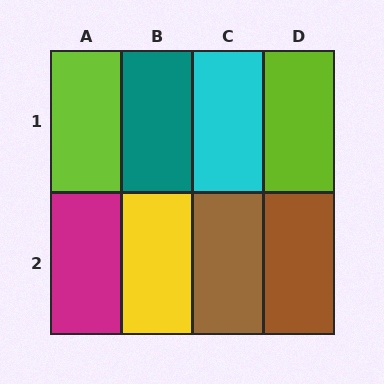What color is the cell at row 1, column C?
Cyan.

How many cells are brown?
2 cells are brown.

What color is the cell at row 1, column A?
Lime.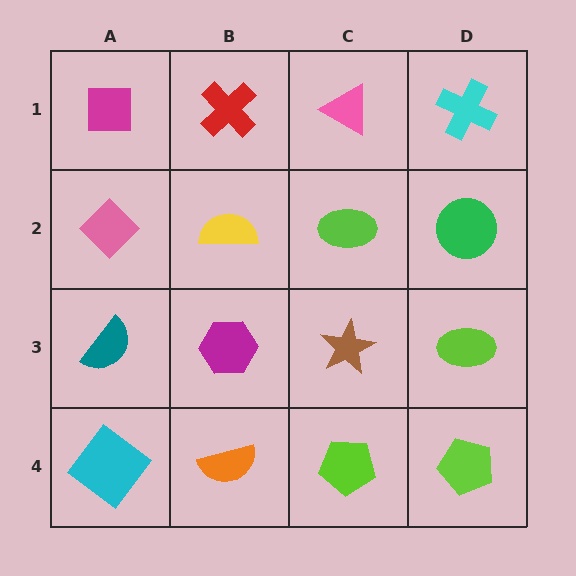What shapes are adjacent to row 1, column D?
A green circle (row 2, column D), a pink triangle (row 1, column C).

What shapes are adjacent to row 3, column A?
A pink diamond (row 2, column A), a cyan diamond (row 4, column A), a magenta hexagon (row 3, column B).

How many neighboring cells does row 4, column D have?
2.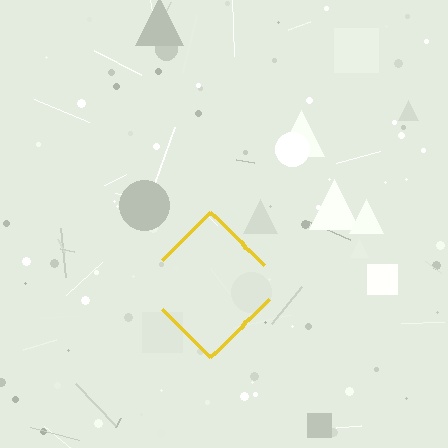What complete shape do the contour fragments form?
The contour fragments form a diamond.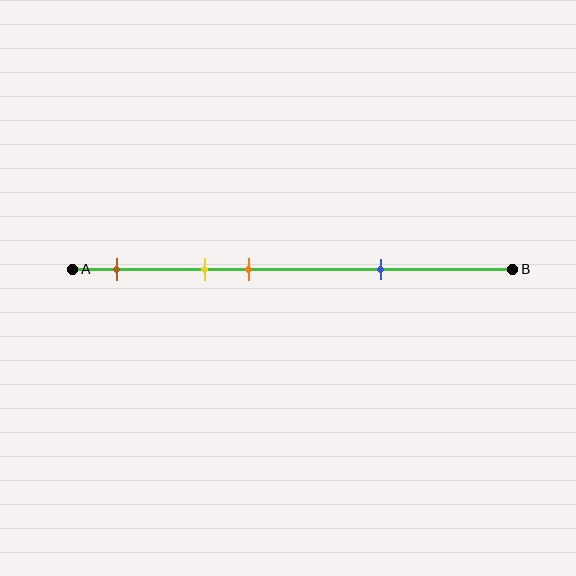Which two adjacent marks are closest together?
The yellow and orange marks are the closest adjacent pair.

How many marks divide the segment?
There are 4 marks dividing the segment.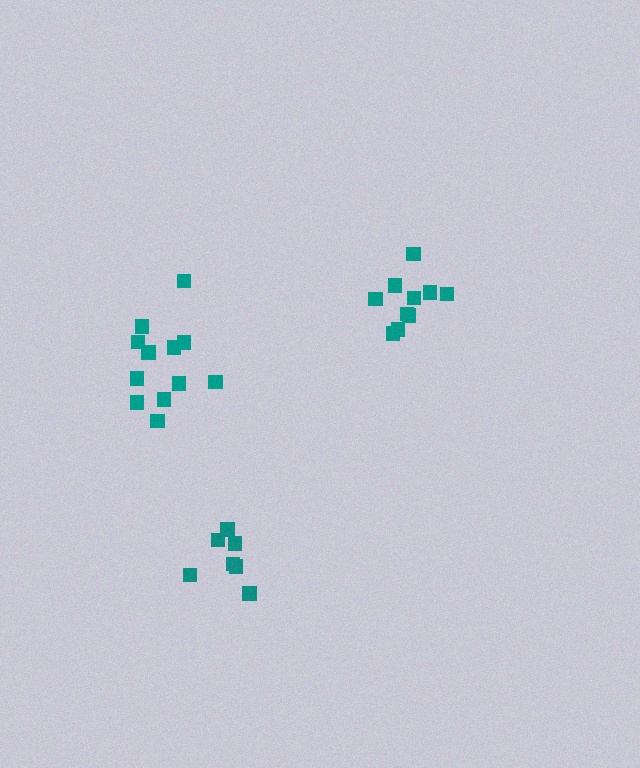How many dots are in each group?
Group 1: 10 dots, Group 2: 12 dots, Group 3: 7 dots (29 total).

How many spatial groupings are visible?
There are 3 spatial groupings.